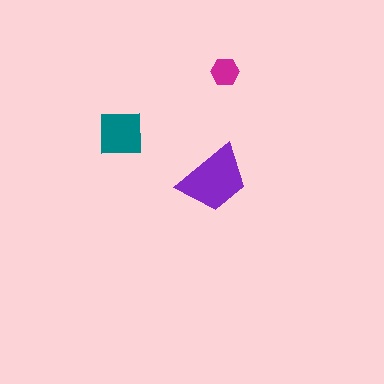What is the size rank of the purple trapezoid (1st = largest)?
1st.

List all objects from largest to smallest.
The purple trapezoid, the teal square, the magenta hexagon.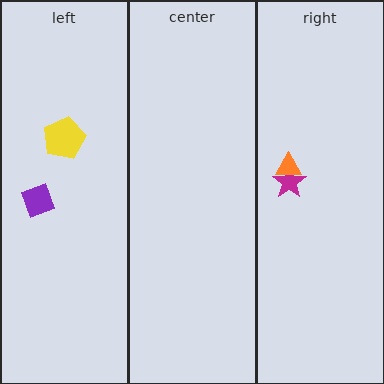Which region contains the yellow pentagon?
The left region.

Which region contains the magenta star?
The right region.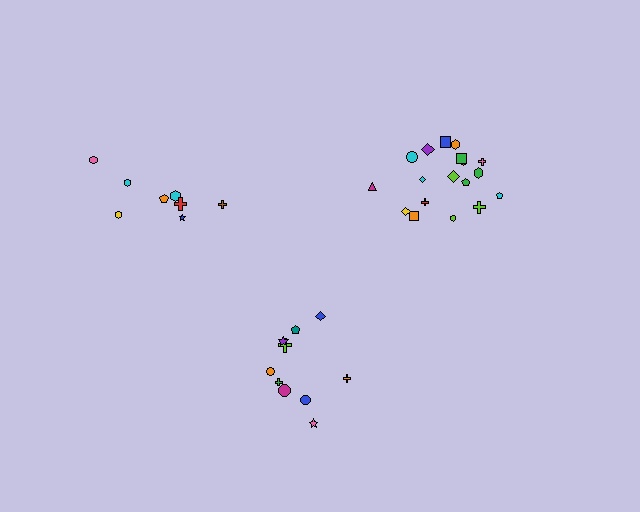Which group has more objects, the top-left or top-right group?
The top-right group.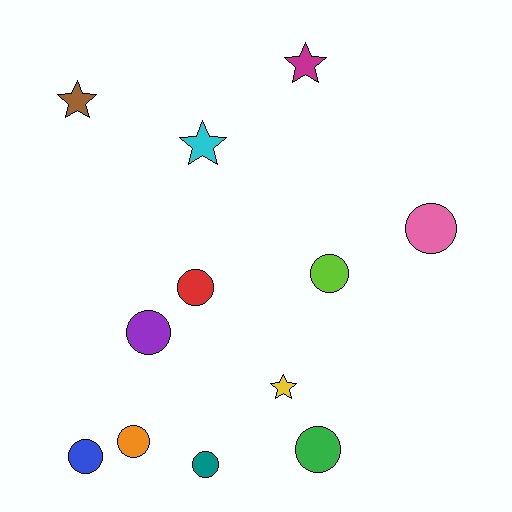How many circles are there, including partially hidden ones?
There are 8 circles.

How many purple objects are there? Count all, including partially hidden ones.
There is 1 purple object.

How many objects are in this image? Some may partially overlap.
There are 12 objects.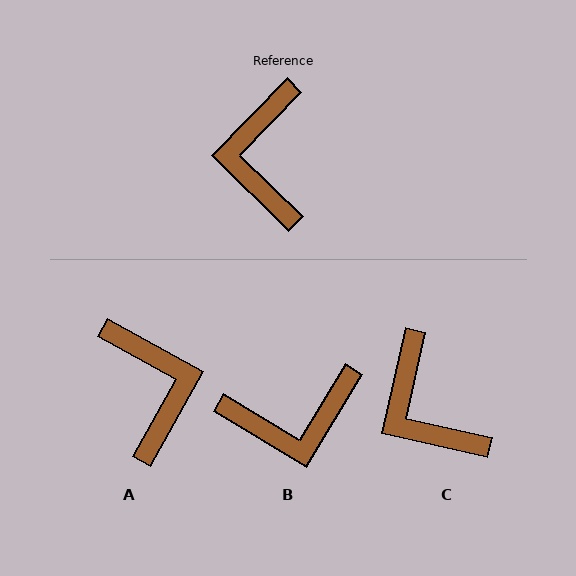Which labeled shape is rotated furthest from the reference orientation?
A, about 164 degrees away.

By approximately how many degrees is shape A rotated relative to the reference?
Approximately 164 degrees clockwise.